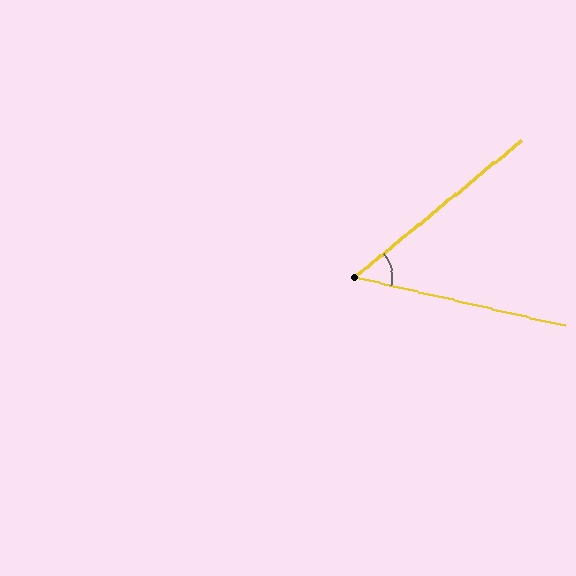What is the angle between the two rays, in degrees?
Approximately 52 degrees.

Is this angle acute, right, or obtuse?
It is acute.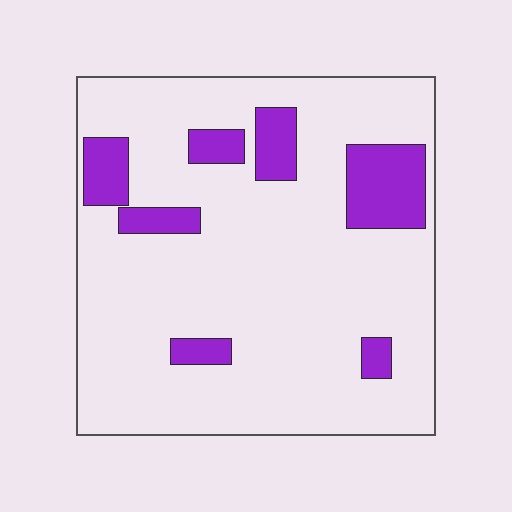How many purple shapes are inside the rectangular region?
7.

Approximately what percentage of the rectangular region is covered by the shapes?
Approximately 15%.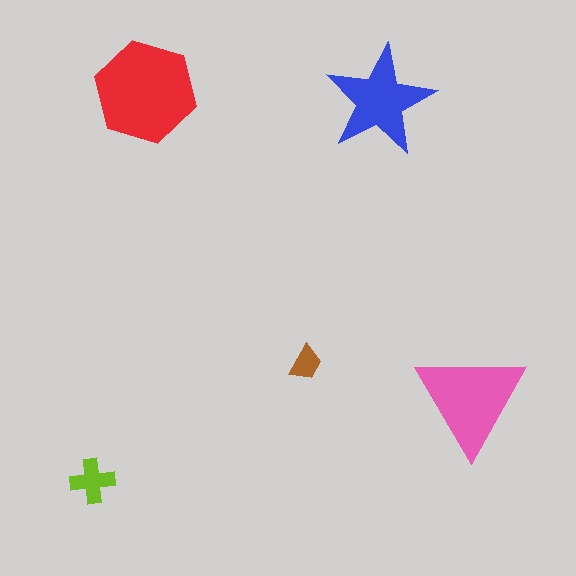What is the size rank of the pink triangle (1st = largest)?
2nd.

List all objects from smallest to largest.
The brown trapezoid, the lime cross, the blue star, the pink triangle, the red hexagon.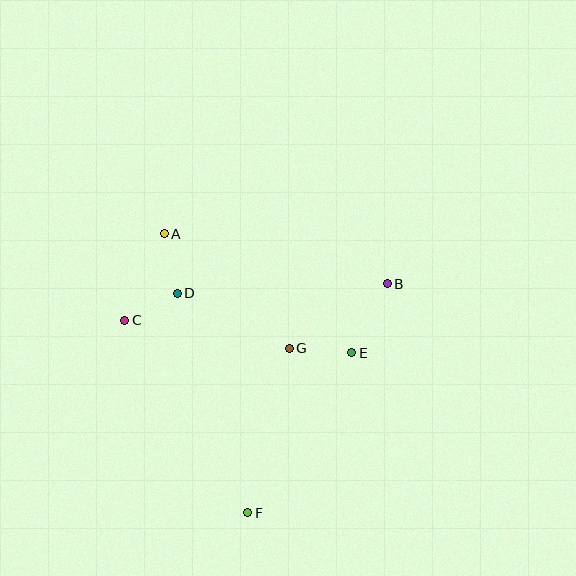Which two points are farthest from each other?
Points A and F are farthest from each other.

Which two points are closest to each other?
Points C and D are closest to each other.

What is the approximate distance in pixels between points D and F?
The distance between D and F is approximately 231 pixels.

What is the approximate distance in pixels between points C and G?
The distance between C and G is approximately 167 pixels.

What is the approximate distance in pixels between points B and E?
The distance between B and E is approximately 78 pixels.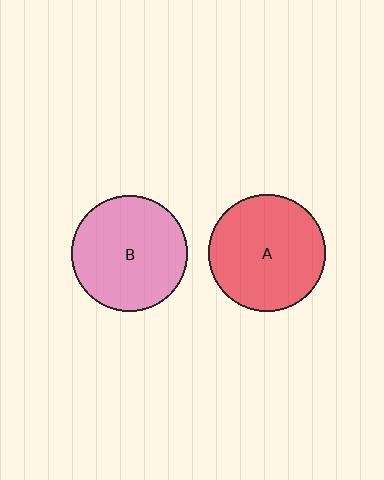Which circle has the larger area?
Circle A (red).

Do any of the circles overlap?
No, none of the circles overlap.